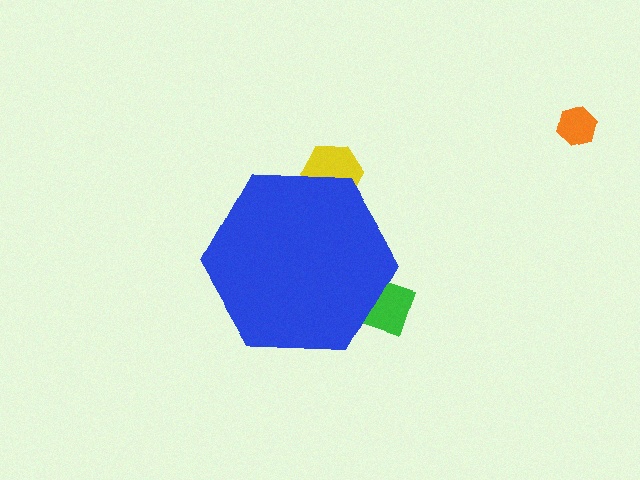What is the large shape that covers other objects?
A blue hexagon.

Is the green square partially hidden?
Yes, the green square is partially hidden behind the blue hexagon.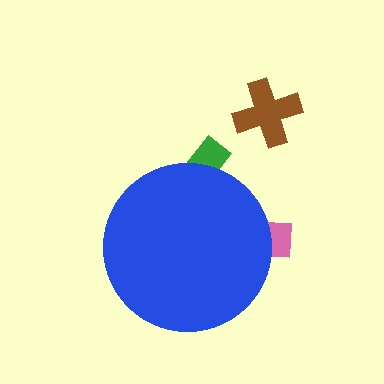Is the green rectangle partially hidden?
Yes, the green rectangle is partially hidden behind the blue circle.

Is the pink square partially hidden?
Yes, the pink square is partially hidden behind the blue circle.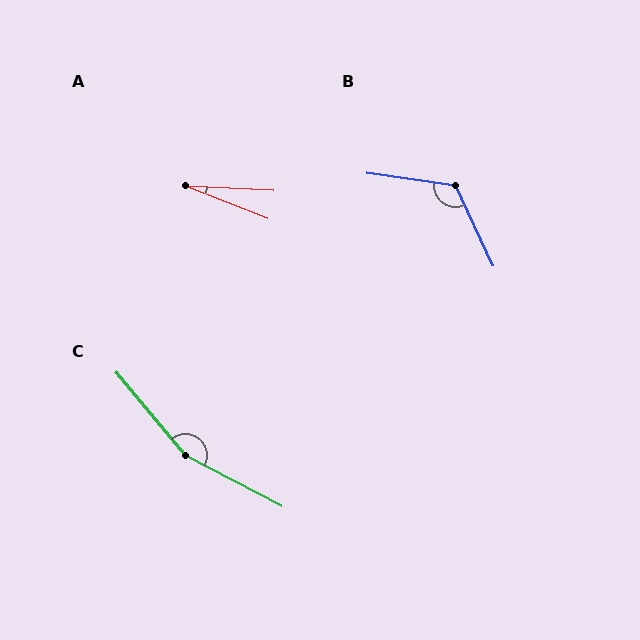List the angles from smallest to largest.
A (19°), B (123°), C (158°).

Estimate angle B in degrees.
Approximately 123 degrees.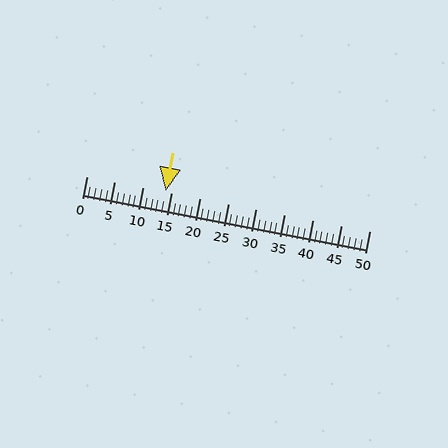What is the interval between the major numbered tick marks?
The major tick marks are spaced 5 units apart.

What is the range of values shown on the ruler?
The ruler shows values from 0 to 50.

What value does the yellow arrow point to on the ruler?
The yellow arrow points to approximately 14.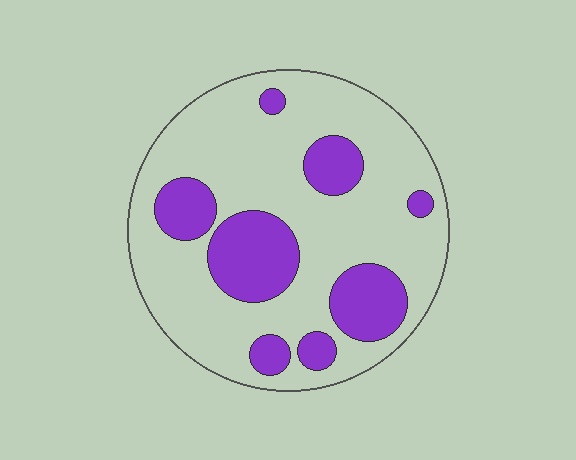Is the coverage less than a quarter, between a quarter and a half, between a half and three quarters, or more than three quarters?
Between a quarter and a half.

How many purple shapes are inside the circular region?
8.